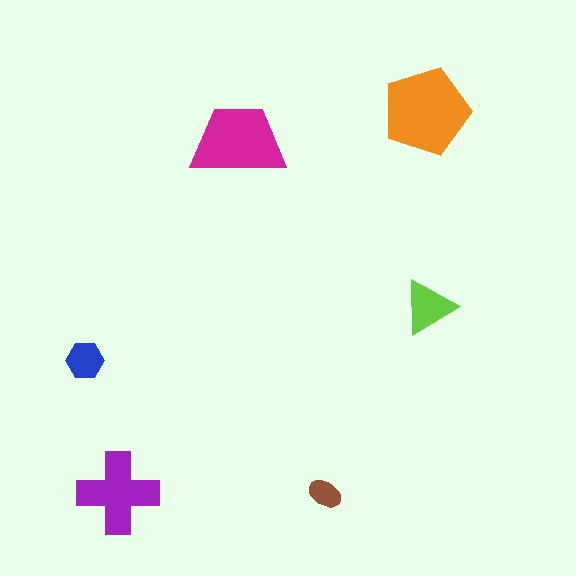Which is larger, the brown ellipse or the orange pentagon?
The orange pentagon.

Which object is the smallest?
The brown ellipse.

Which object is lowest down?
The brown ellipse is bottommost.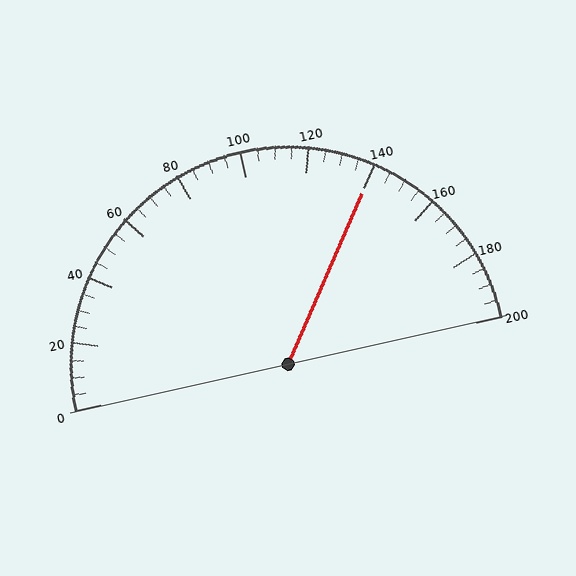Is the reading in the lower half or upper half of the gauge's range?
The reading is in the upper half of the range (0 to 200).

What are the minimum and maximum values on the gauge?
The gauge ranges from 0 to 200.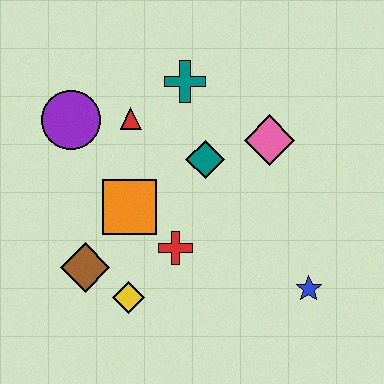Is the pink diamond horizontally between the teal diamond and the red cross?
No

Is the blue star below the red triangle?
Yes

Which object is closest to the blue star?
The red cross is closest to the blue star.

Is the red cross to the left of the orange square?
No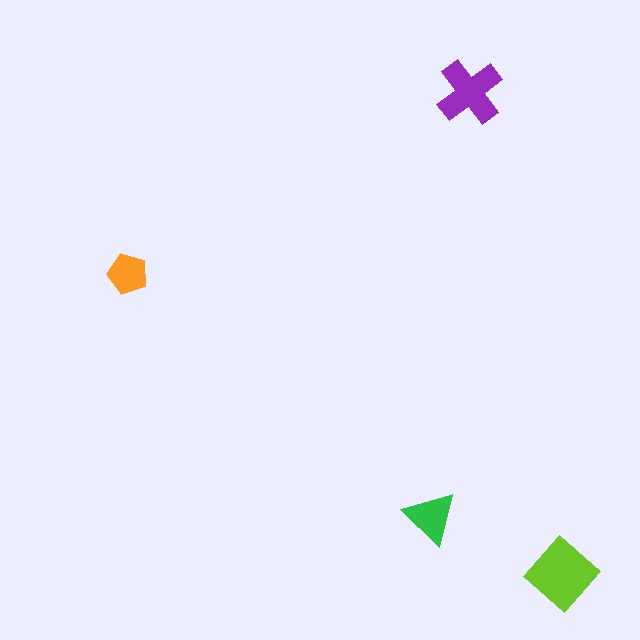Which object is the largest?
The lime diamond.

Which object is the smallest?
The orange pentagon.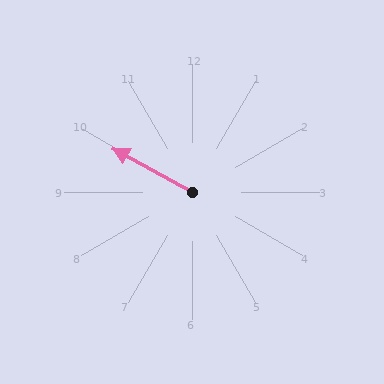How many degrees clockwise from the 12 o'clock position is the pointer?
Approximately 299 degrees.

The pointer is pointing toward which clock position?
Roughly 10 o'clock.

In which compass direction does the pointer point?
Northwest.